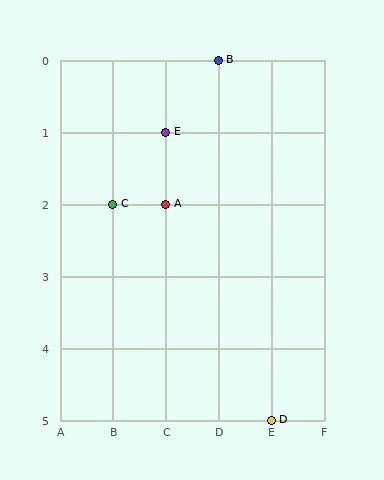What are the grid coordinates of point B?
Point B is at grid coordinates (D, 0).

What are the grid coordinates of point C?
Point C is at grid coordinates (B, 2).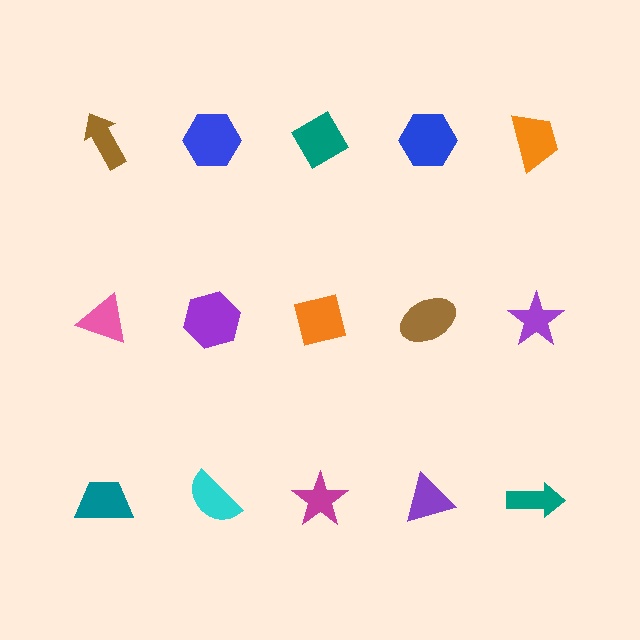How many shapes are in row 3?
5 shapes.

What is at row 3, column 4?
A purple triangle.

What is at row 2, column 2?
A purple hexagon.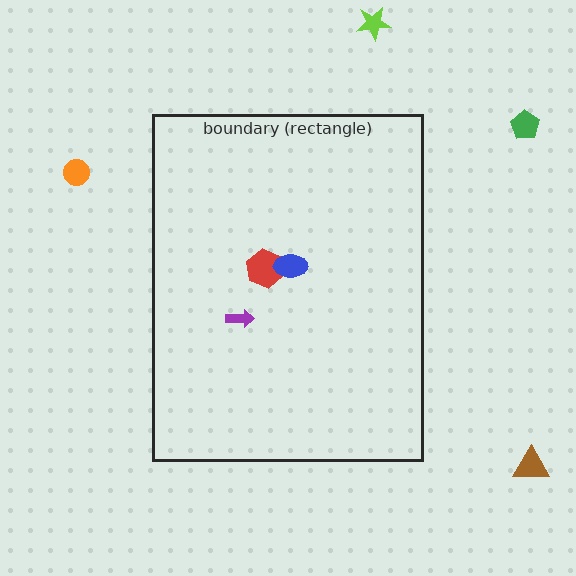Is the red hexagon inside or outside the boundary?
Inside.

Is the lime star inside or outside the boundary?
Outside.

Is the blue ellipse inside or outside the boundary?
Inside.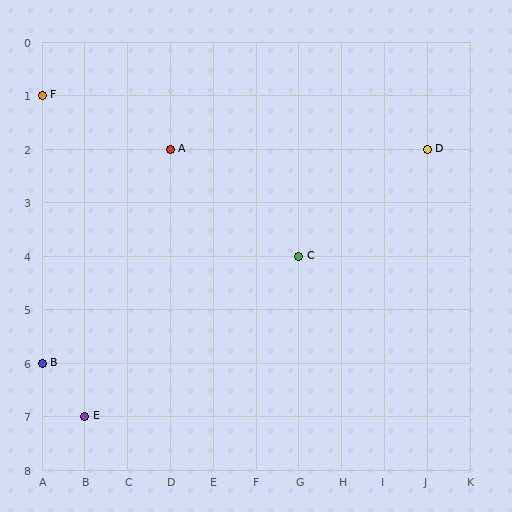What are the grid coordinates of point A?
Point A is at grid coordinates (D, 2).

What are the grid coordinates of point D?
Point D is at grid coordinates (J, 2).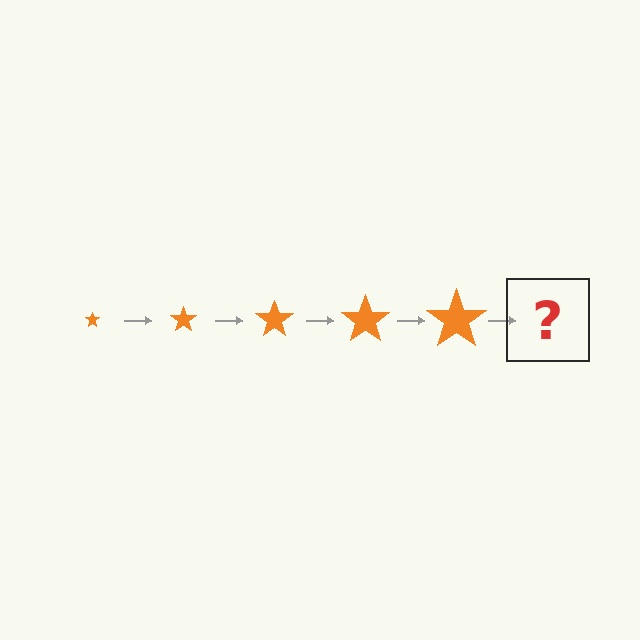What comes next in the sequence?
The next element should be an orange star, larger than the previous one.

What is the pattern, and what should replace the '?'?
The pattern is that the star gets progressively larger each step. The '?' should be an orange star, larger than the previous one.